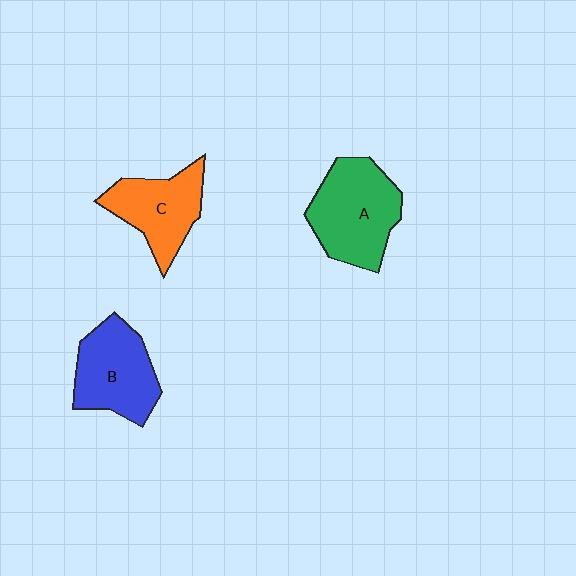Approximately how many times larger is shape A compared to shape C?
Approximately 1.3 times.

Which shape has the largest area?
Shape A (green).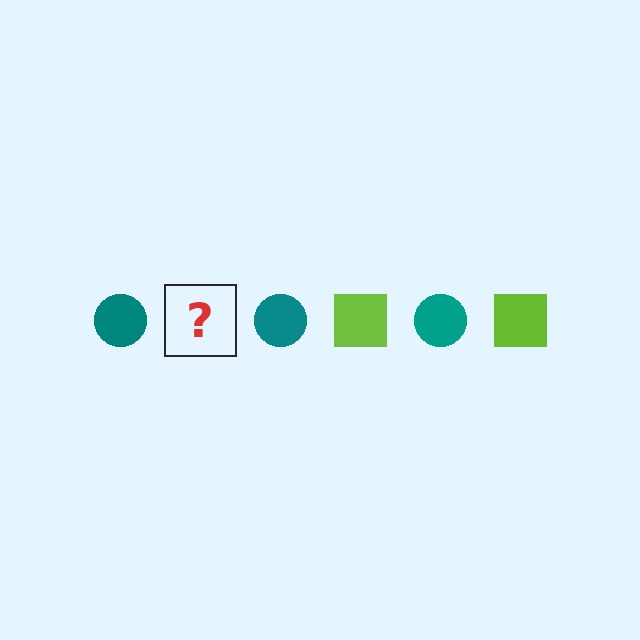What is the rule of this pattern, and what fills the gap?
The rule is that the pattern alternates between teal circle and lime square. The gap should be filled with a lime square.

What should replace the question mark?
The question mark should be replaced with a lime square.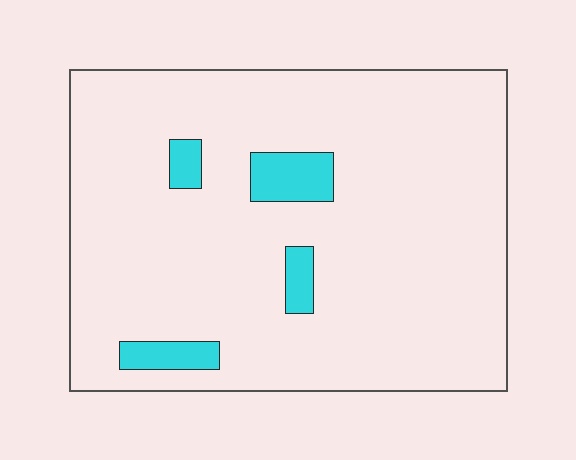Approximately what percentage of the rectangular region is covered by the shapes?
Approximately 10%.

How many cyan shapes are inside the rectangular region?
4.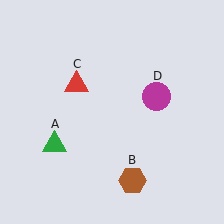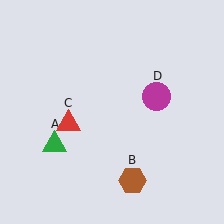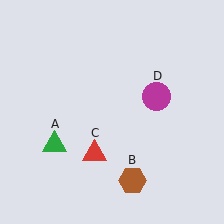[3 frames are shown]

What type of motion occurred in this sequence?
The red triangle (object C) rotated counterclockwise around the center of the scene.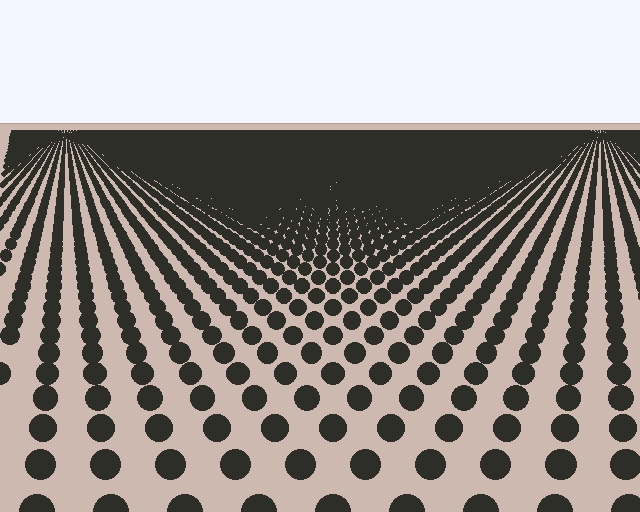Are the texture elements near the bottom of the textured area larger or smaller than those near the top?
Larger. Near the bottom, elements are closer to the viewer and appear at a bigger on-screen size.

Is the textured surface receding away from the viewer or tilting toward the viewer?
The surface is receding away from the viewer. Texture elements get smaller and denser toward the top.